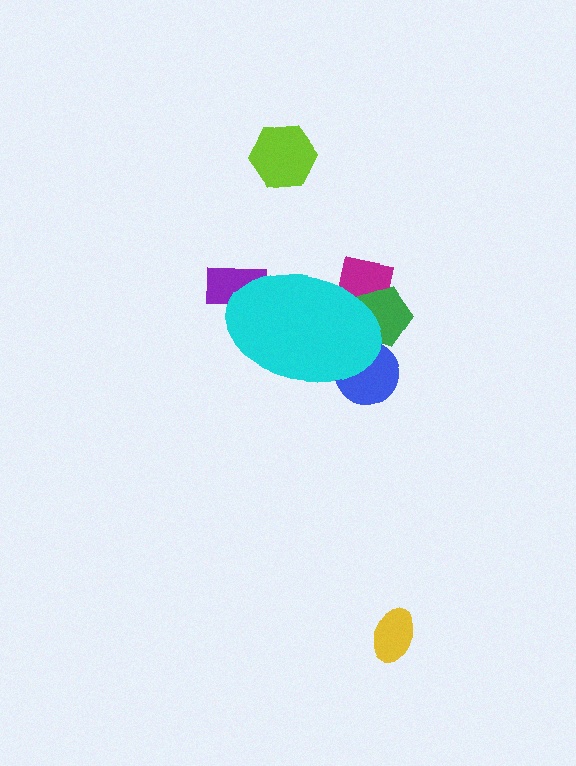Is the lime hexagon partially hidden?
No, the lime hexagon is fully visible.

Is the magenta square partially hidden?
Yes, the magenta square is partially hidden behind the cyan ellipse.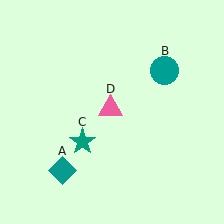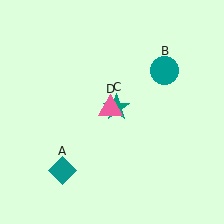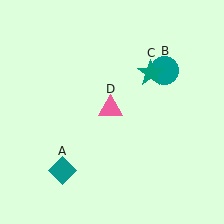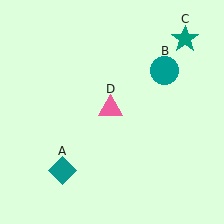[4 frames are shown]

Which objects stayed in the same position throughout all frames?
Teal diamond (object A) and teal circle (object B) and pink triangle (object D) remained stationary.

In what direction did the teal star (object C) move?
The teal star (object C) moved up and to the right.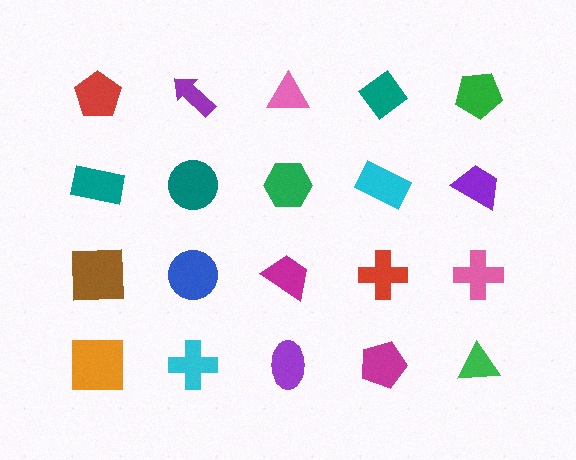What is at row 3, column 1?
A brown square.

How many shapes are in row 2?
5 shapes.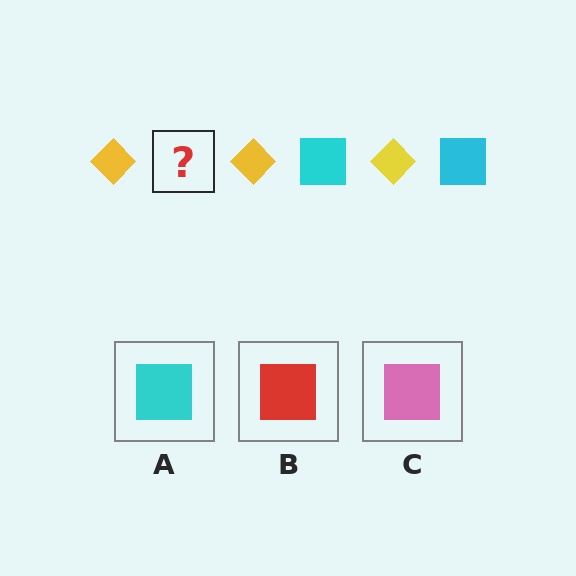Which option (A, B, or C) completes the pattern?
A.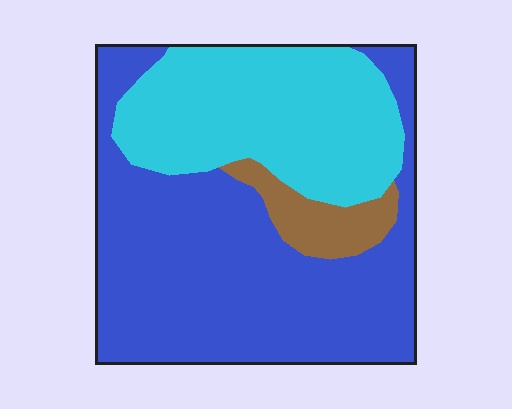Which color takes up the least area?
Brown, at roughly 10%.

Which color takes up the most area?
Blue, at roughly 60%.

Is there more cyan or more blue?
Blue.